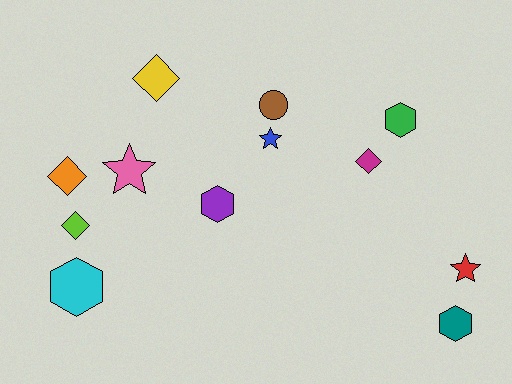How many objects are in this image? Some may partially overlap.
There are 12 objects.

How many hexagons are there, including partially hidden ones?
There are 4 hexagons.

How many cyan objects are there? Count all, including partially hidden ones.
There is 1 cyan object.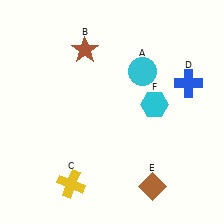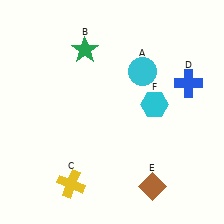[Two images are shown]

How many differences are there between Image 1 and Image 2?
There is 1 difference between the two images.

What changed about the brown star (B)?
In Image 1, B is brown. In Image 2, it changed to green.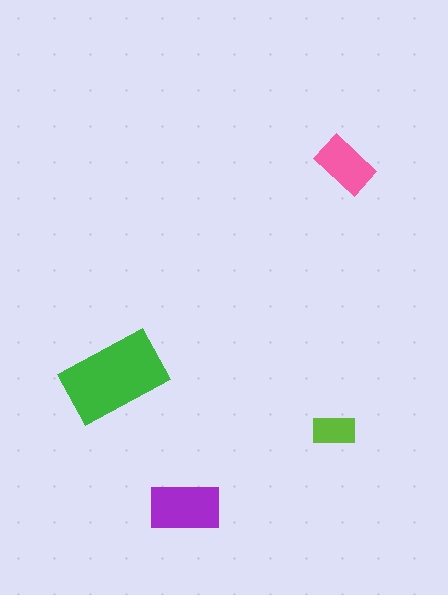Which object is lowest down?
The purple rectangle is bottommost.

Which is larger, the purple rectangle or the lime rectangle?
The purple one.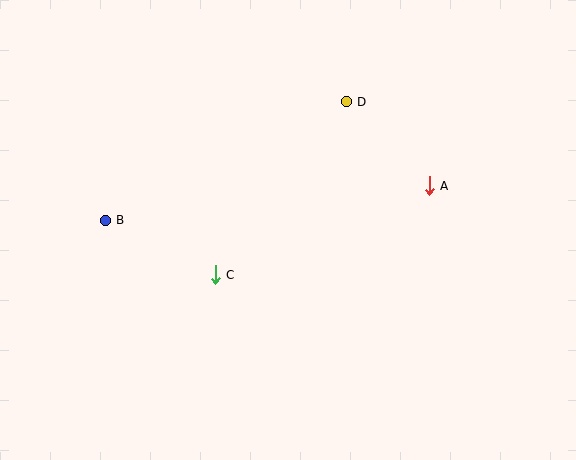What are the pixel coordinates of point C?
Point C is at (215, 275).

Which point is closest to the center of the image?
Point C at (215, 275) is closest to the center.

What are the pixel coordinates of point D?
Point D is at (346, 102).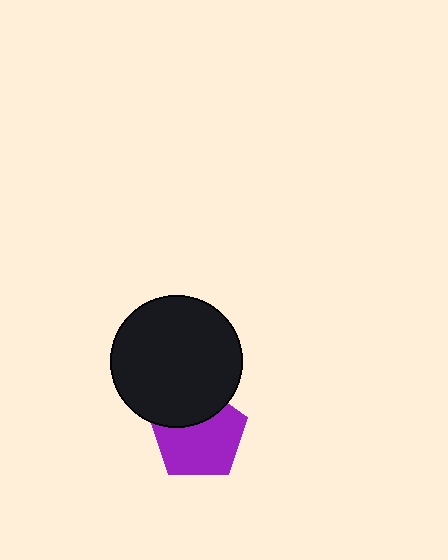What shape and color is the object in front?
The object in front is a black circle.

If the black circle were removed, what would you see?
You would see the complete purple pentagon.